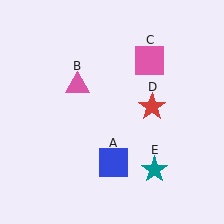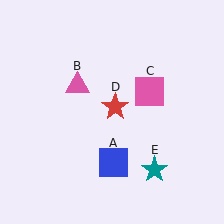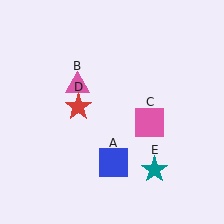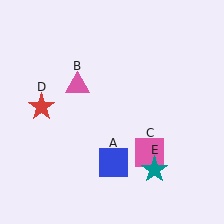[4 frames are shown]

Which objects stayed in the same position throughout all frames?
Blue square (object A) and pink triangle (object B) and teal star (object E) remained stationary.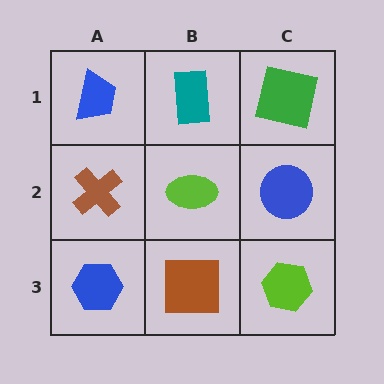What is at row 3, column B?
A brown square.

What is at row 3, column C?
A lime hexagon.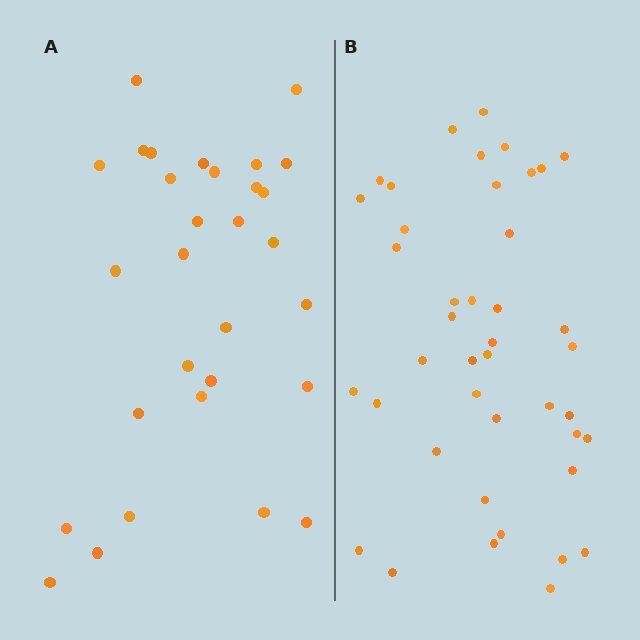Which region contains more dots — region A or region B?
Region B (the right region) has more dots.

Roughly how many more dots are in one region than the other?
Region B has roughly 12 or so more dots than region A.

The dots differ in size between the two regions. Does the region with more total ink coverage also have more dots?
No. Region A has more total ink coverage because its dots are larger, but region B actually contains more individual dots. Total area can be misleading — the number of items is what matters here.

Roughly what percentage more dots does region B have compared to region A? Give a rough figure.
About 40% more.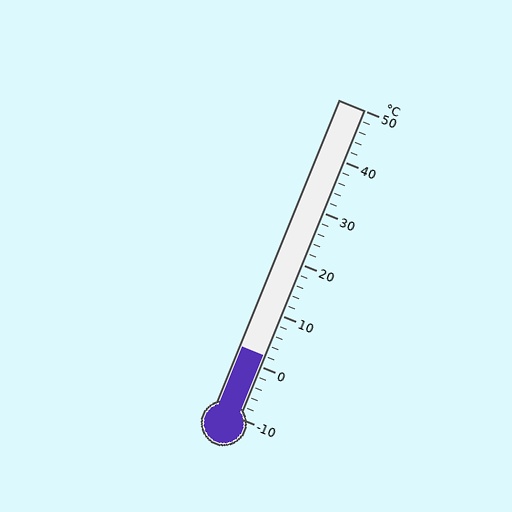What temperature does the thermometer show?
The thermometer shows approximately 2°C.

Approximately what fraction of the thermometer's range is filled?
The thermometer is filled to approximately 20% of its range.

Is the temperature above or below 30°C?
The temperature is below 30°C.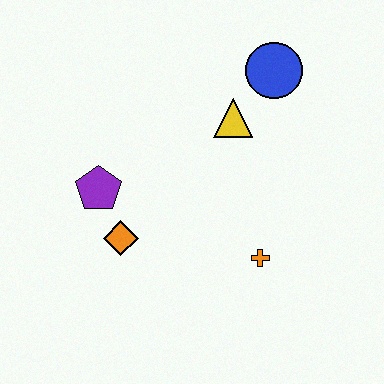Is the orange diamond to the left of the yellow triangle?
Yes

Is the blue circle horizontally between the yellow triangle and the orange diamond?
No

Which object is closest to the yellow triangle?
The blue circle is closest to the yellow triangle.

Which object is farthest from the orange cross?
The blue circle is farthest from the orange cross.